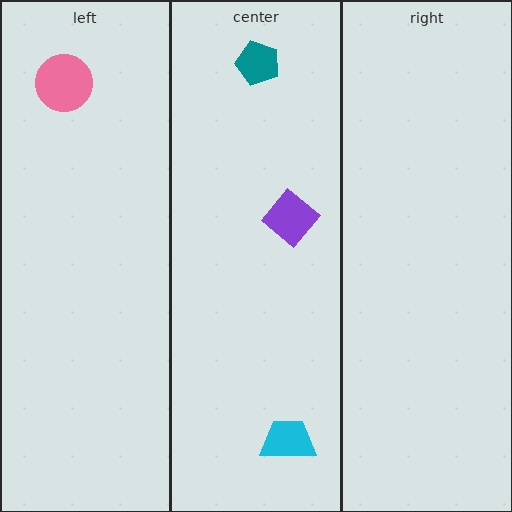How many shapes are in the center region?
3.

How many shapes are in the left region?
1.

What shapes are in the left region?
The pink circle.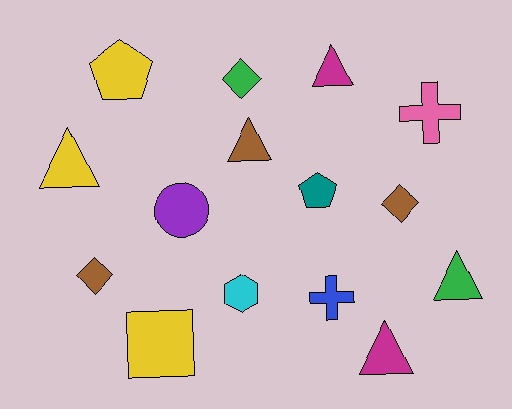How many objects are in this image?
There are 15 objects.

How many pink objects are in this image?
There is 1 pink object.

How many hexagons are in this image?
There is 1 hexagon.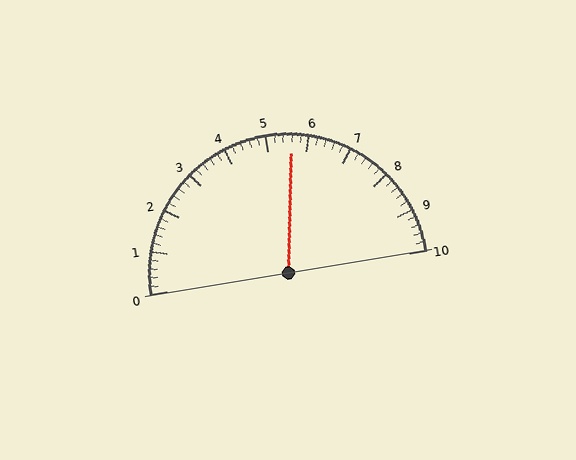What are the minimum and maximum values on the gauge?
The gauge ranges from 0 to 10.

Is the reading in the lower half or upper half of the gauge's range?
The reading is in the upper half of the range (0 to 10).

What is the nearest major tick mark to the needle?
The nearest major tick mark is 6.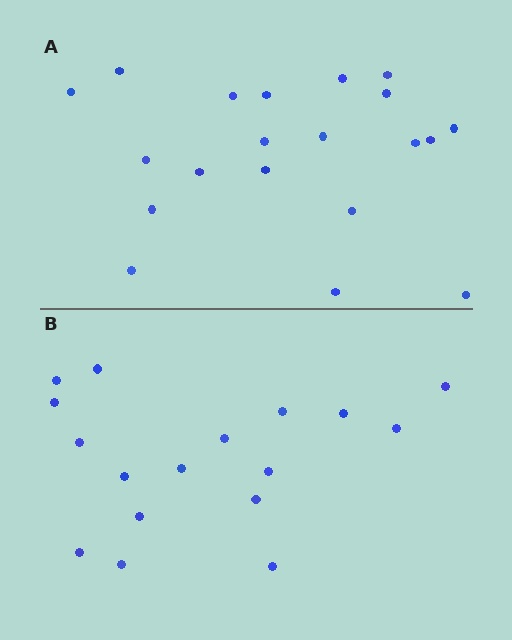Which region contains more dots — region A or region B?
Region A (the top region) has more dots.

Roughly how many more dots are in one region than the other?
Region A has just a few more — roughly 2 or 3 more dots than region B.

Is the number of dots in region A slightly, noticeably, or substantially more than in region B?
Region A has only slightly more — the two regions are fairly close. The ratio is roughly 1.2 to 1.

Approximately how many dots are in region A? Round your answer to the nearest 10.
About 20 dots.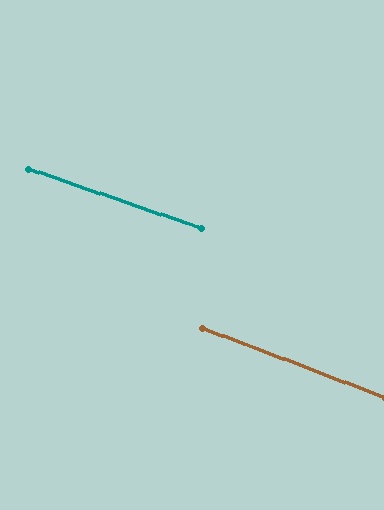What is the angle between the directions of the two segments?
Approximately 2 degrees.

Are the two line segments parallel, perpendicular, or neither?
Parallel — their directions differ by only 1.7°.